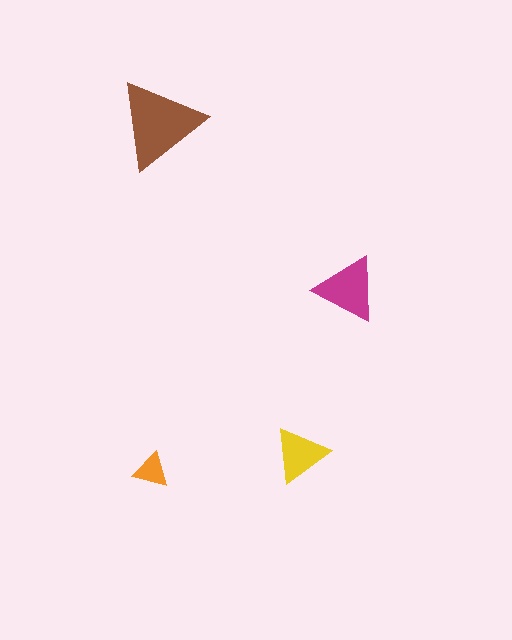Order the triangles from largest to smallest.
the brown one, the magenta one, the yellow one, the orange one.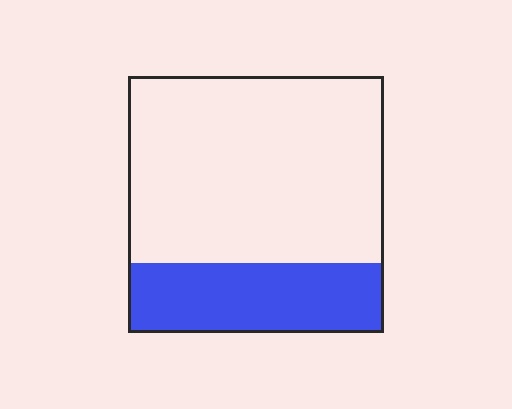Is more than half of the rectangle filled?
No.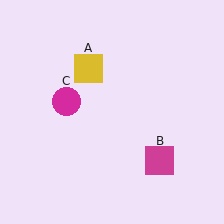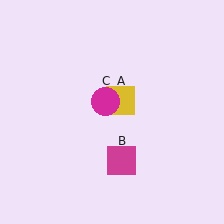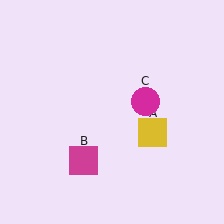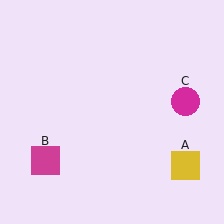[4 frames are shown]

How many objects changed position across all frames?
3 objects changed position: yellow square (object A), magenta square (object B), magenta circle (object C).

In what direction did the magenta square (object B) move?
The magenta square (object B) moved left.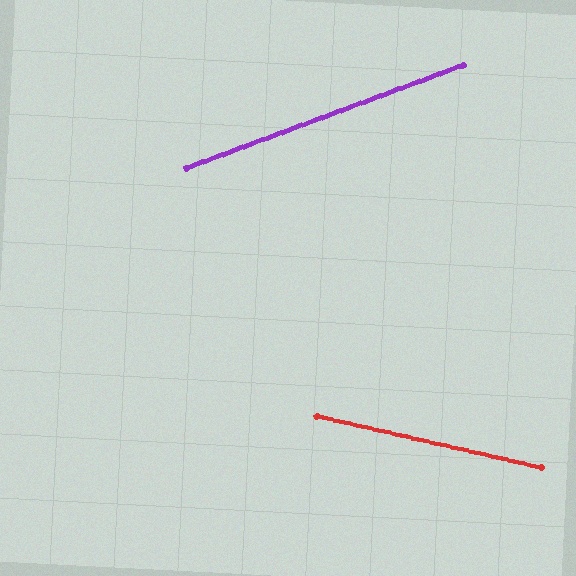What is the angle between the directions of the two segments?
Approximately 33 degrees.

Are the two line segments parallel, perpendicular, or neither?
Neither parallel nor perpendicular — they differ by about 33°.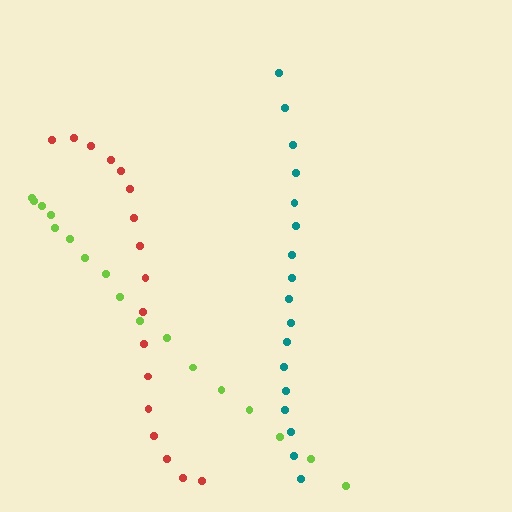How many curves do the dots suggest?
There are 3 distinct paths.